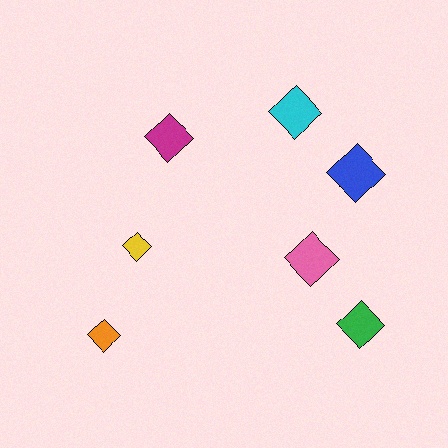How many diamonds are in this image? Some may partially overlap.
There are 7 diamonds.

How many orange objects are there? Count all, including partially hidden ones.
There is 1 orange object.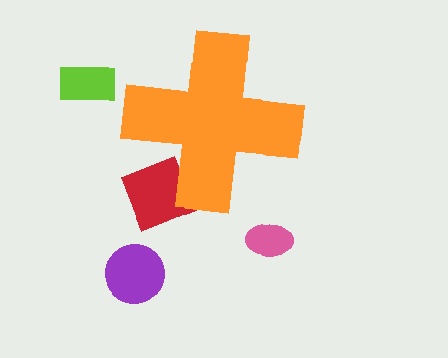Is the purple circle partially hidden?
No, the purple circle is fully visible.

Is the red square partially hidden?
Yes, the red square is partially hidden behind the orange cross.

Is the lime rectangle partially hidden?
No, the lime rectangle is fully visible.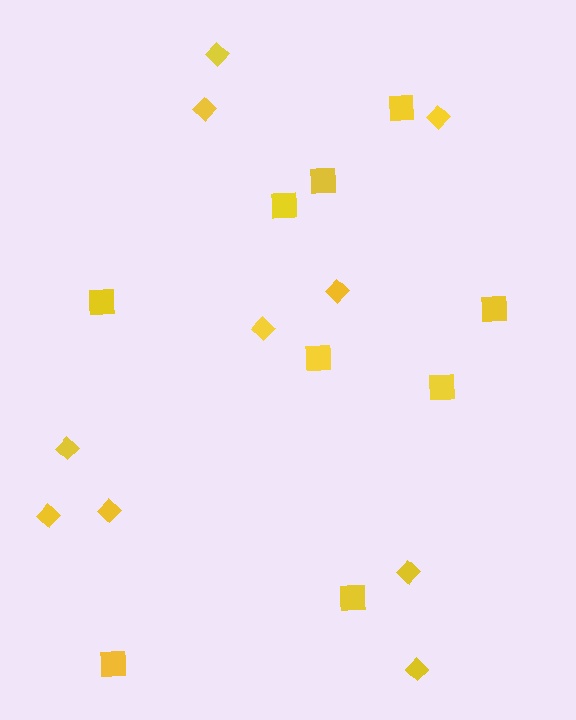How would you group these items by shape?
There are 2 groups: one group of diamonds (10) and one group of squares (9).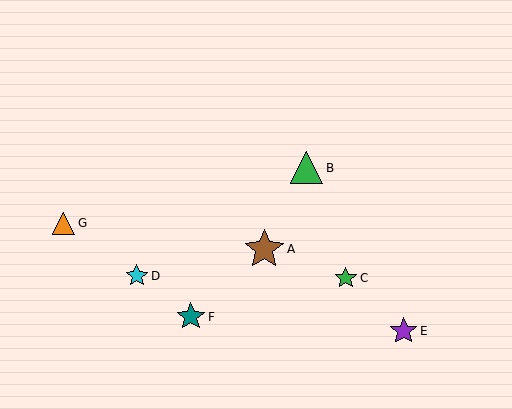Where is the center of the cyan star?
The center of the cyan star is at (137, 276).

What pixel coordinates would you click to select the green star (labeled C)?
Click at (346, 278) to select the green star C.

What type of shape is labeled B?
Shape B is a green triangle.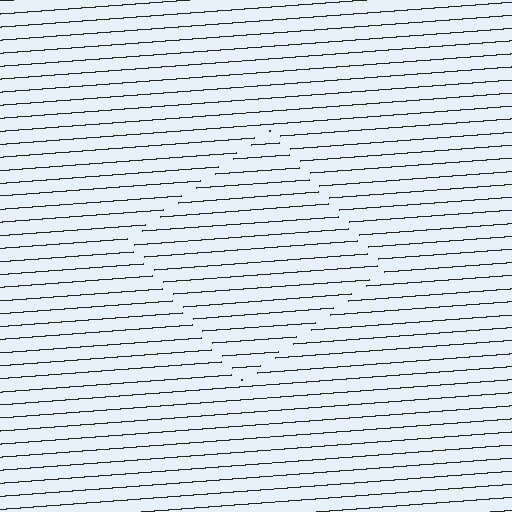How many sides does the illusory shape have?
4 sides — the line-ends trace a square.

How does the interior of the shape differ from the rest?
The interior of the shape contains the same grating, shifted by half a period — the contour is defined by the phase discontinuity where line-ends from the inner and outer gratings abut.